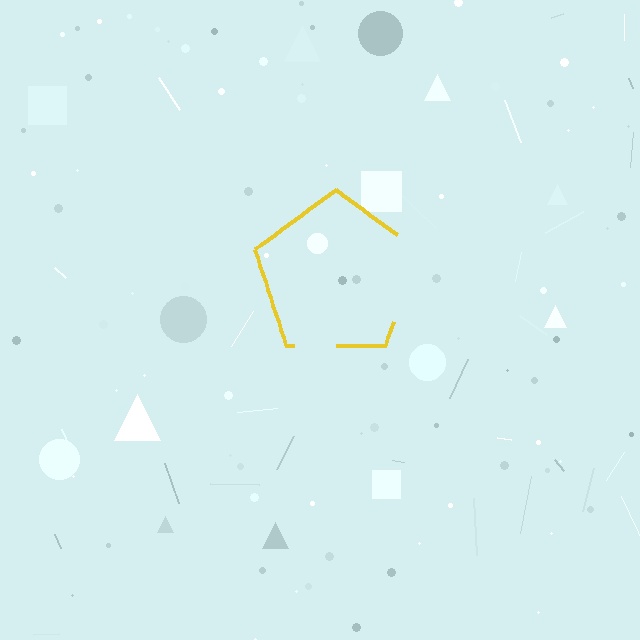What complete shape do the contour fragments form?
The contour fragments form a pentagon.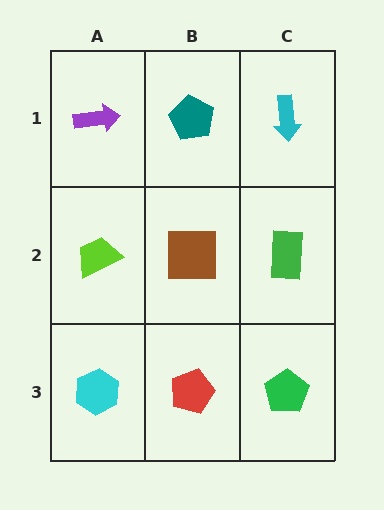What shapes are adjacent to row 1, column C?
A green rectangle (row 2, column C), a teal pentagon (row 1, column B).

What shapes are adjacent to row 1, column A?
A lime trapezoid (row 2, column A), a teal pentagon (row 1, column B).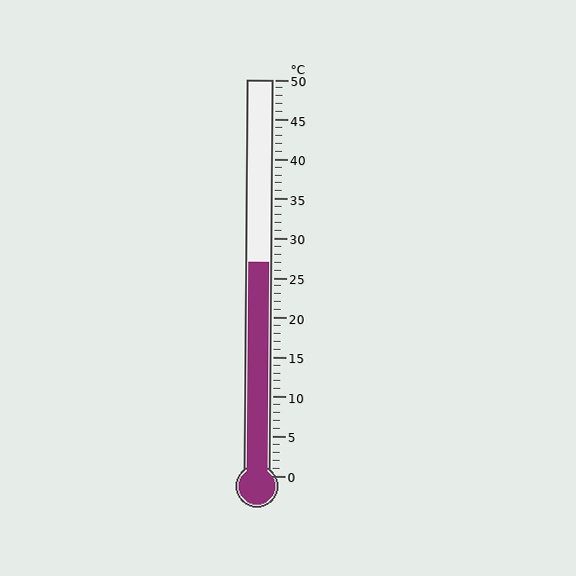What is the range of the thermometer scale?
The thermometer scale ranges from 0°C to 50°C.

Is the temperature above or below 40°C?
The temperature is below 40°C.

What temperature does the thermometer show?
The thermometer shows approximately 27°C.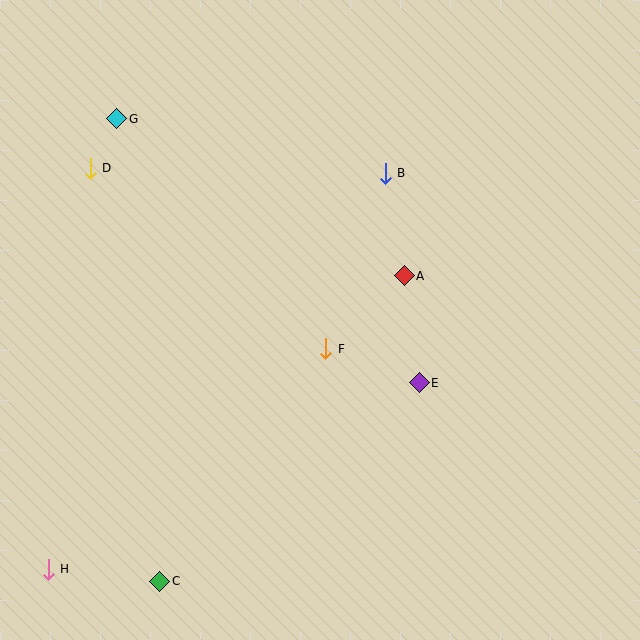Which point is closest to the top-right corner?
Point B is closest to the top-right corner.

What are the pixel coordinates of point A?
Point A is at (404, 276).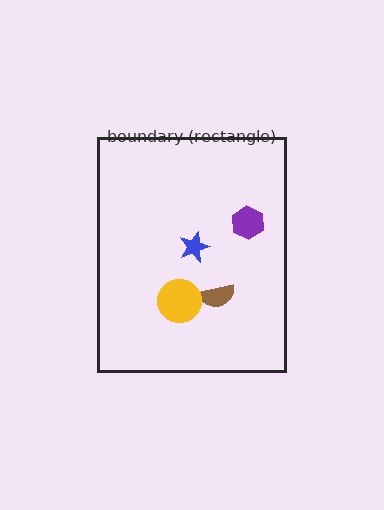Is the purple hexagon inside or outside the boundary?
Inside.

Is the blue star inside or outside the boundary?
Inside.